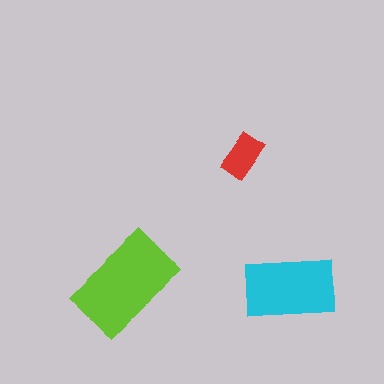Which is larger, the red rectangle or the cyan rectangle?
The cyan one.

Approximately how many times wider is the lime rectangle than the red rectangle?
About 2.5 times wider.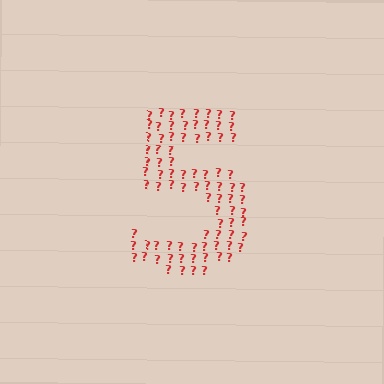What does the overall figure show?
The overall figure shows the digit 5.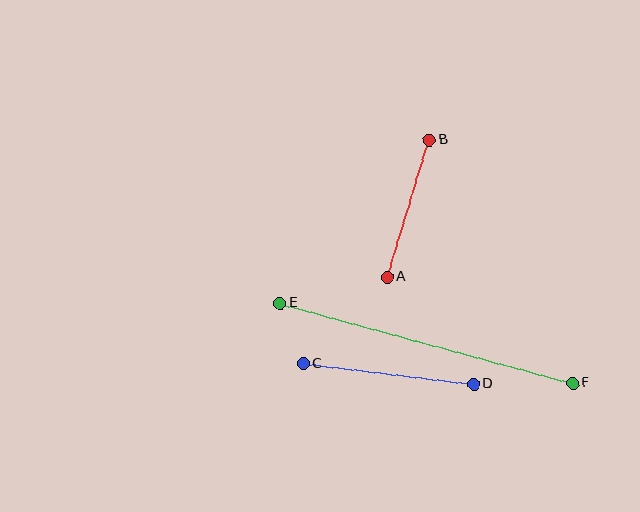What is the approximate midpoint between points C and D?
The midpoint is at approximately (389, 374) pixels.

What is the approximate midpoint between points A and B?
The midpoint is at approximately (408, 208) pixels.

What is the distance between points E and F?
The distance is approximately 303 pixels.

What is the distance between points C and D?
The distance is approximately 171 pixels.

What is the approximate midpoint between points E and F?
The midpoint is at approximately (426, 343) pixels.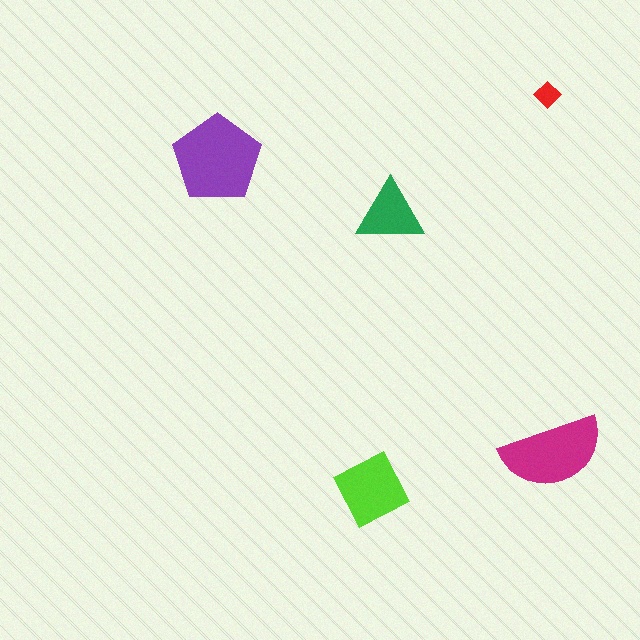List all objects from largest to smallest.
The purple pentagon, the magenta semicircle, the lime square, the green triangle, the red diamond.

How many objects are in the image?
There are 5 objects in the image.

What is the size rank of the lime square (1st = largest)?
3rd.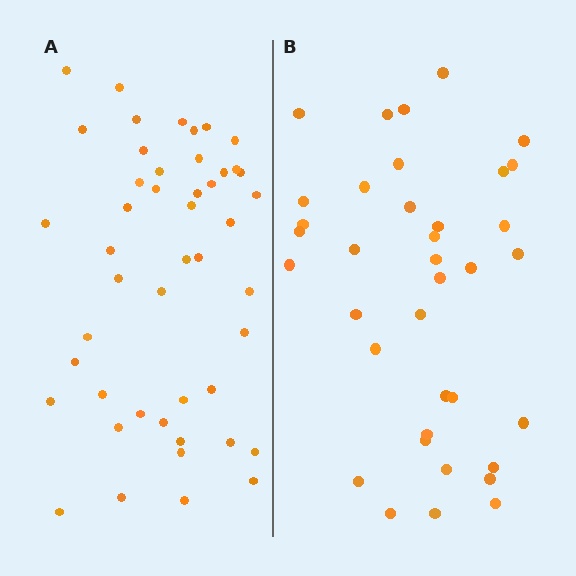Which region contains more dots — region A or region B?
Region A (the left region) has more dots.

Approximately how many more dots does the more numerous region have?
Region A has roughly 10 or so more dots than region B.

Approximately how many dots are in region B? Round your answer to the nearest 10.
About 40 dots. (The exact count is 37, which rounds to 40.)